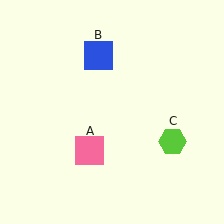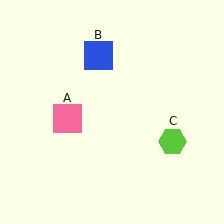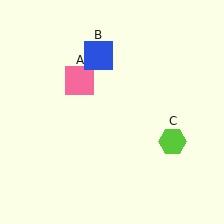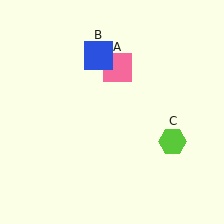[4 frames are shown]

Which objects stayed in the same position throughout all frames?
Blue square (object B) and lime hexagon (object C) remained stationary.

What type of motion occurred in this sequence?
The pink square (object A) rotated clockwise around the center of the scene.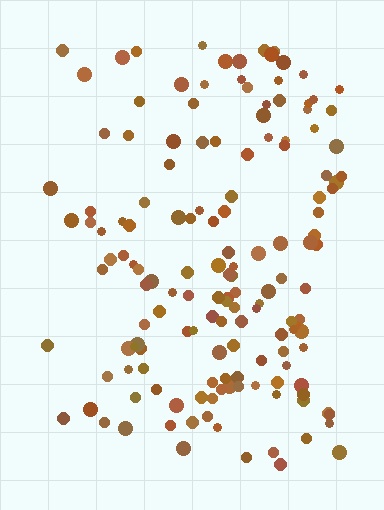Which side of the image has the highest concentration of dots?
The right.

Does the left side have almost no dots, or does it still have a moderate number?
Still a moderate number, just noticeably fewer than the right.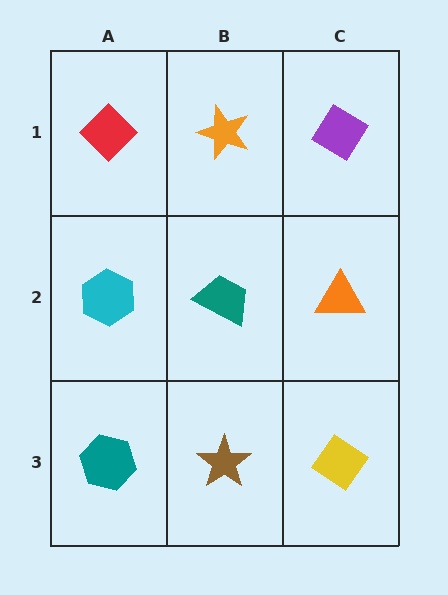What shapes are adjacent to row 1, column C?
An orange triangle (row 2, column C), an orange star (row 1, column B).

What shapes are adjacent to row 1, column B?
A teal trapezoid (row 2, column B), a red diamond (row 1, column A), a purple diamond (row 1, column C).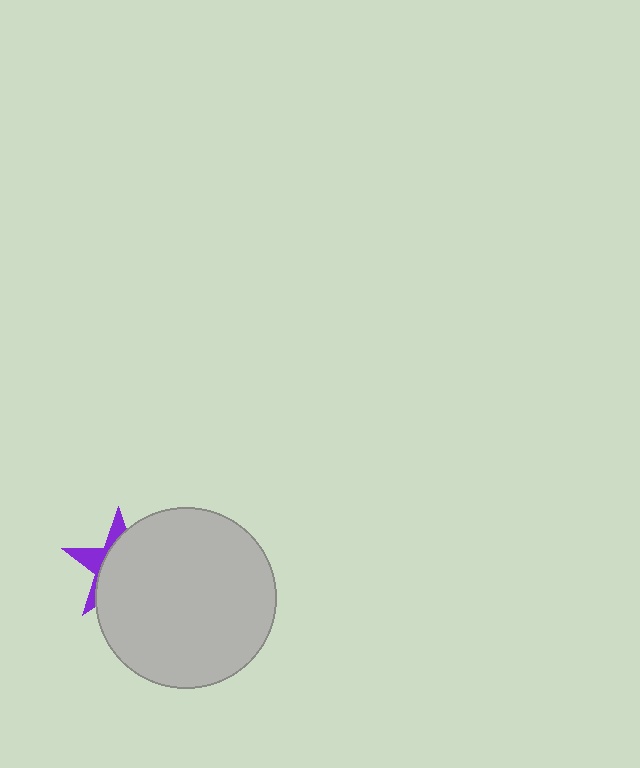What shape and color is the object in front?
The object in front is a light gray circle.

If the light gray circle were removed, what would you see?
You would see the complete purple star.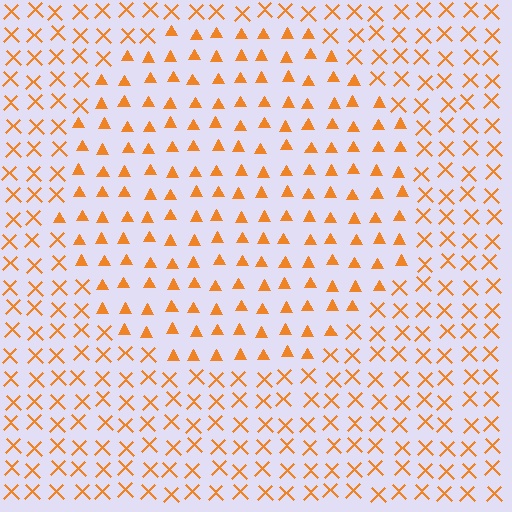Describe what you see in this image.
The image is filled with small orange elements arranged in a uniform grid. A circle-shaped region contains triangles, while the surrounding area contains X marks. The boundary is defined purely by the change in element shape.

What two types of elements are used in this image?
The image uses triangles inside the circle region and X marks outside it.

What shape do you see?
I see a circle.